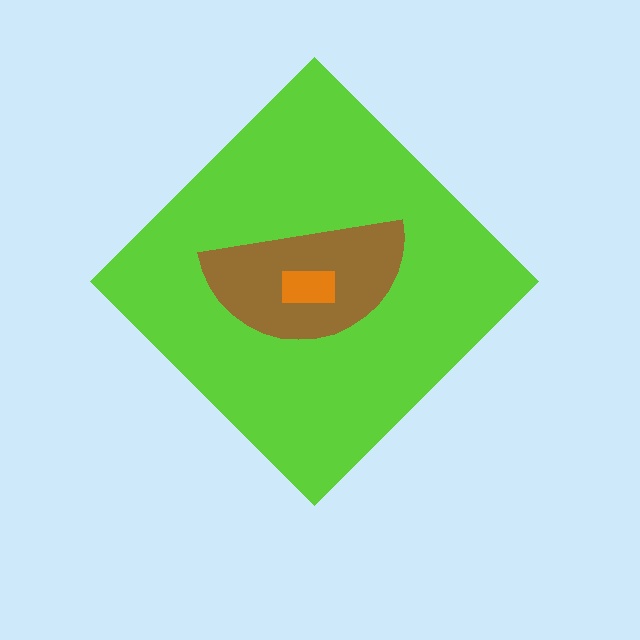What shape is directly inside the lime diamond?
The brown semicircle.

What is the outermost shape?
The lime diamond.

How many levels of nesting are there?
3.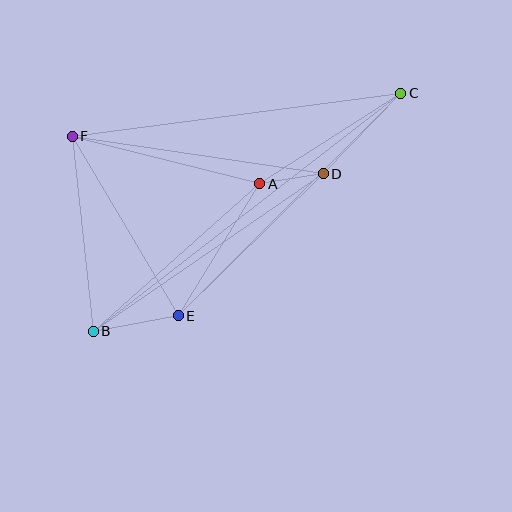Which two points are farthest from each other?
Points B and C are farthest from each other.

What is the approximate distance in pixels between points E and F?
The distance between E and F is approximately 208 pixels.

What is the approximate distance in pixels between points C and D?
The distance between C and D is approximately 112 pixels.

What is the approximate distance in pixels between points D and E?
The distance between D and E is approximately 203 pixels.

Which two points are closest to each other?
Points A and D are closest to each other.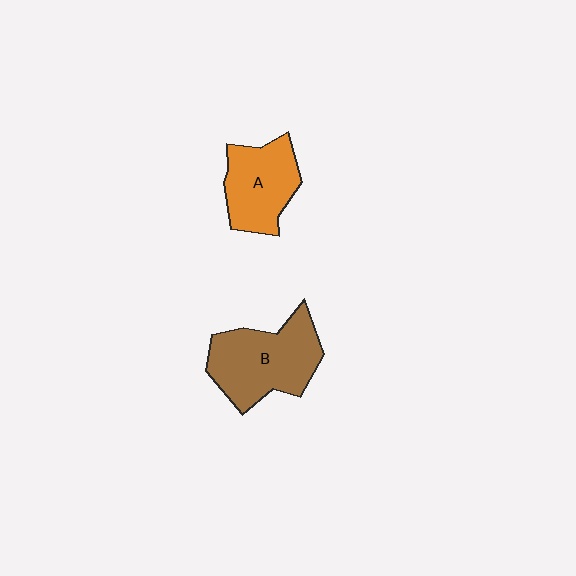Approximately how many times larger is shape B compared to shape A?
Approximately 1.3 times.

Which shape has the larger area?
Shape B (brown).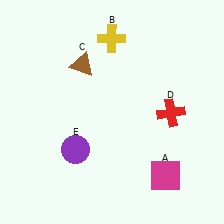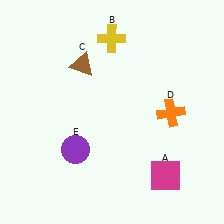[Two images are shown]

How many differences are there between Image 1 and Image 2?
There is 1 difference between the two images.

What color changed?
The cross (D) changed from red in Image 1 to orange in Image 2.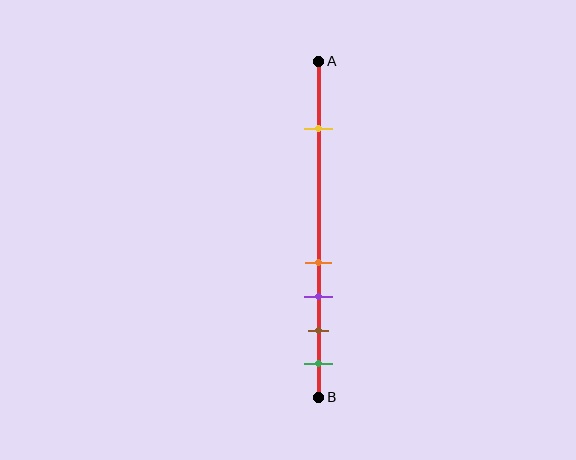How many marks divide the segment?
There are 5 marks dividing the segment.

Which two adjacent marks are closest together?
The orange and purple marks are the closest adjacent pair.